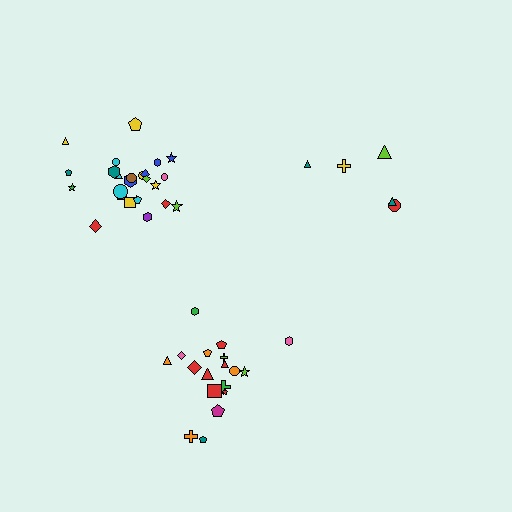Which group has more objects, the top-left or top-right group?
The top-left group.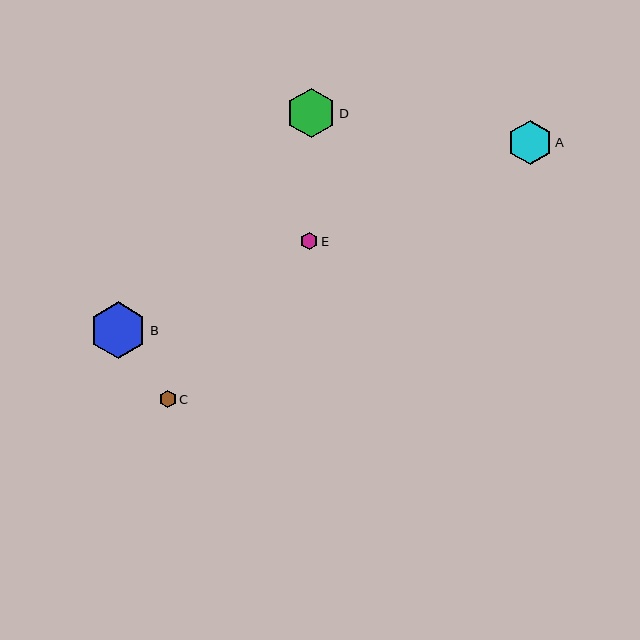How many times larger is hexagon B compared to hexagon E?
Hexagon B is approximately 3.2 times the size of hexagon E.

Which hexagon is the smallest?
Hexagon C is the smallest with a size of approximately 17 pixels.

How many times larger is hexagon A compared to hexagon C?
Hexagon A is approximately 2.6 times the size of hexagon C.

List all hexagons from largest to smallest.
From largest to smallest: B, D, A, E, C.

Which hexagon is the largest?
Hexagon B is the largest with a size of approximately 57 pixels.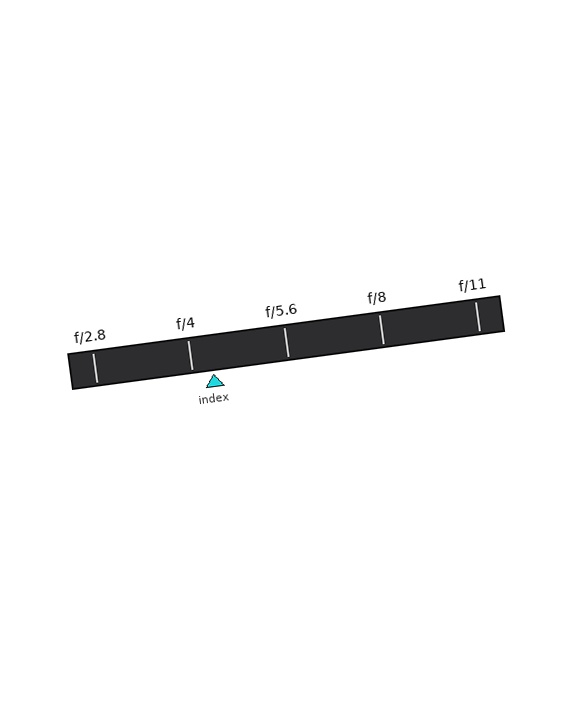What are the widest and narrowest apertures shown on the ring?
The widest aperture shown is f/2.8 and the narrowest is f/11.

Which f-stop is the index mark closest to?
The index mark is closest to f/4.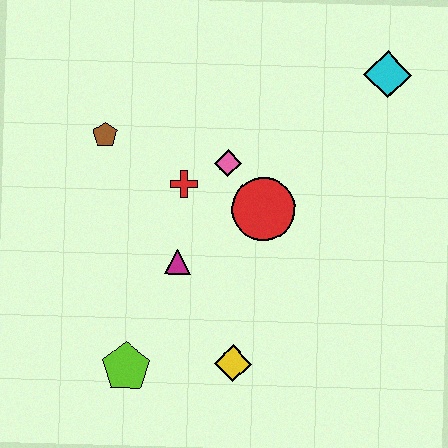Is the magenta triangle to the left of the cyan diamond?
Yes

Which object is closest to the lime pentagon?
The yellow diamond is closest to the lime pentagon.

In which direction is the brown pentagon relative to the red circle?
The brown pentagon is to the left of the red circle.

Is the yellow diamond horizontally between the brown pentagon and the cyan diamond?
Yes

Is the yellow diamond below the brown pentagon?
Yes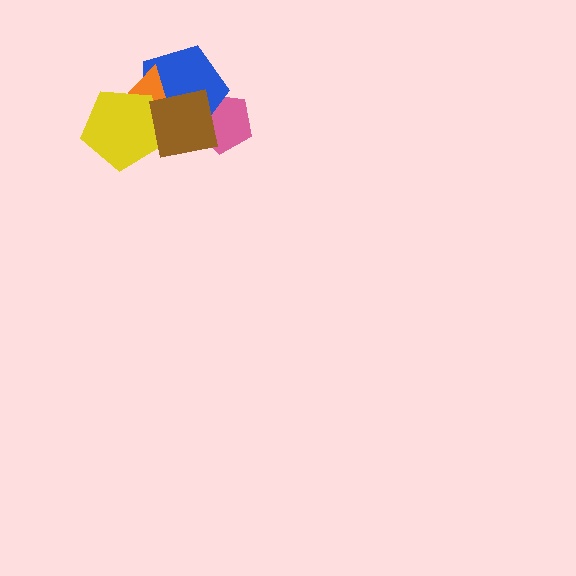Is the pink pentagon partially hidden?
Yes, it is partially covered by another shape.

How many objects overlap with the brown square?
4 objects overlap with the brown square.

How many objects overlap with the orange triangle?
3 objects overlap with the orange triangle.